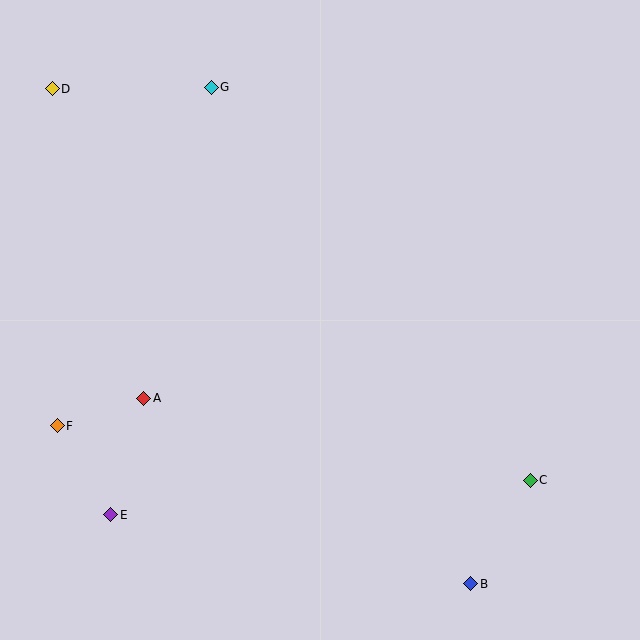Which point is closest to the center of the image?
Point A at (144, 398) is closest to the center.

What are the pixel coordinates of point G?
Point G is at (211, 87).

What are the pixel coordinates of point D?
Point D is at (52, 89).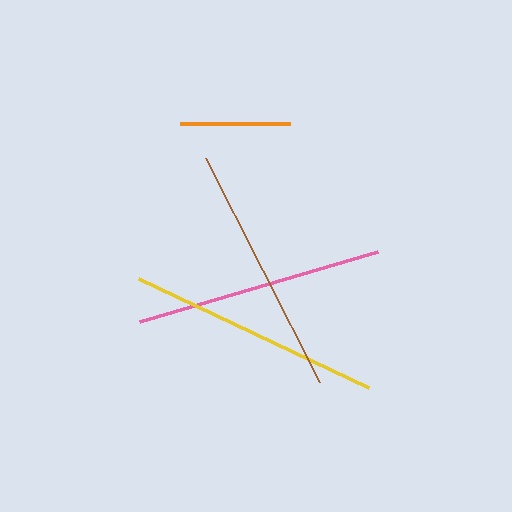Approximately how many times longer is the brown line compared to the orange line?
The brown line is approximately 2.3 times the length of the orange line.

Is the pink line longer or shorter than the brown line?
The brown line is longer than the pink line.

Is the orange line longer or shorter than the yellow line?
The yellow line is longer than the orange line.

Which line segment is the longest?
The yellow line is the longest at approximately 255 pixels.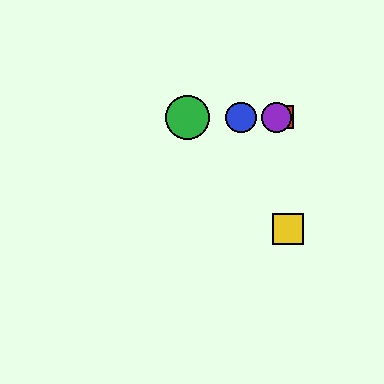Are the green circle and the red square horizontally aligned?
Yes, both are at y≈117.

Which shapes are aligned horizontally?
The red square, the blue circle, the green circle, the purple circle are aligned horizontally.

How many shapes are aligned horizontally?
4 shapes (the red square, the blue circle, the green circle, the purple circle) are aligned horizontally.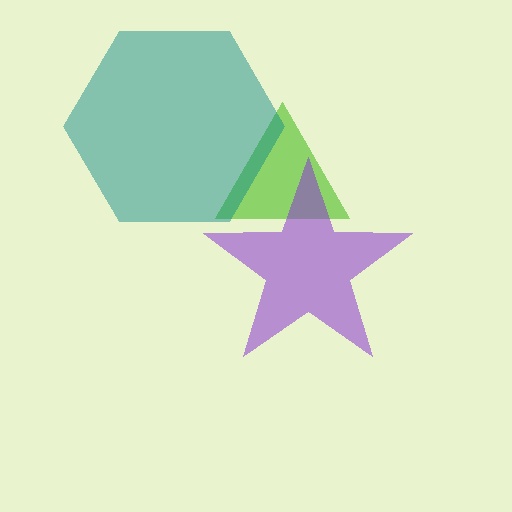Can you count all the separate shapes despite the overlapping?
Yes, there are 3 separate shapes.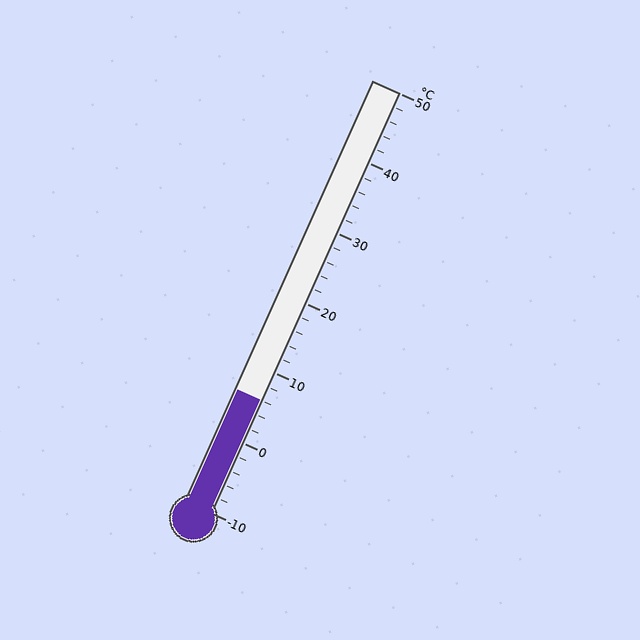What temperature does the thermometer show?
The thermometer shows approximately 6°C.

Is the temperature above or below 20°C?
The temperature is below 20°C.